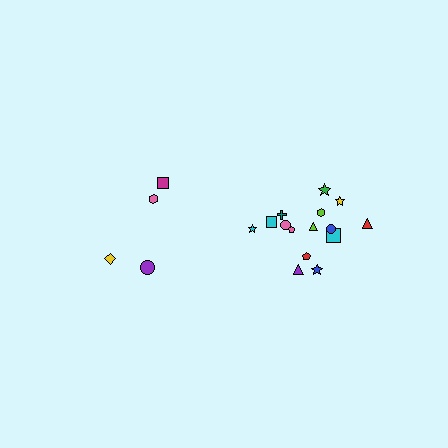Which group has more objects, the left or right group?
The right group.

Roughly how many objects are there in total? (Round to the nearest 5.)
Roughly 20 objects in total.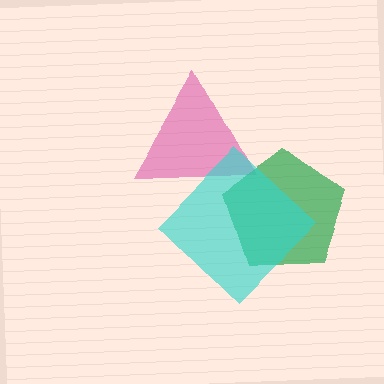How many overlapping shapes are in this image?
There are 3 overlapping shapes in the image.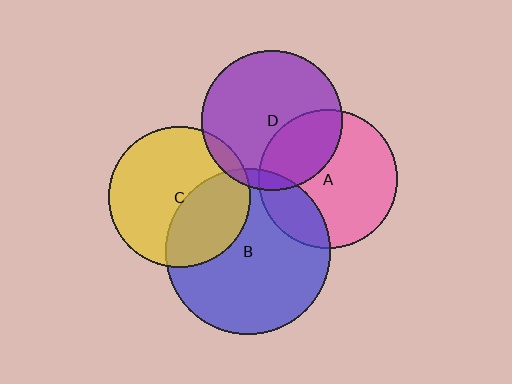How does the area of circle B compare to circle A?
Approximately 1.4 times.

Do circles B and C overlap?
Yes.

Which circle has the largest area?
Circle B (blue).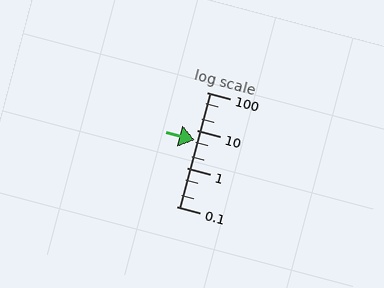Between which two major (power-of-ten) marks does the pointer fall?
The pointer is between 1 and 10.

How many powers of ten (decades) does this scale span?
The scale spans 3 decades, from 0.1 to 100.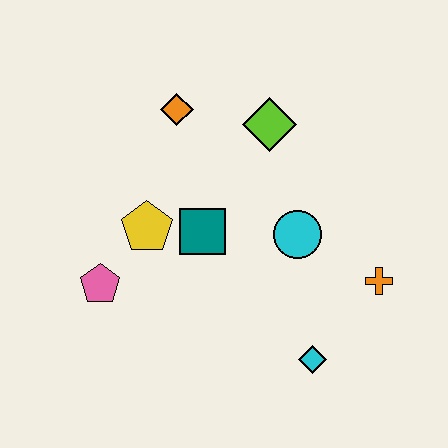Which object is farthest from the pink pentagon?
The orange cross is farthest from the pink pentagon.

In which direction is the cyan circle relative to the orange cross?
The cyan circle is to the left of the orange cross.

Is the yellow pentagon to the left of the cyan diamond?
Yes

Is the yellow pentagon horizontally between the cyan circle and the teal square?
No